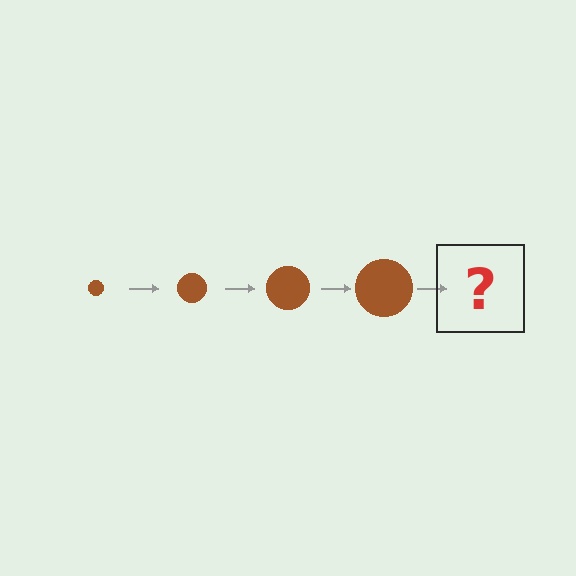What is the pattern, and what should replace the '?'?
The pattern is that the circle gets progressively larger each step. The '?' should be a brown circle, larger than the previous one.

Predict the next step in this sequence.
The next step is a brown circle, larger than the previous one.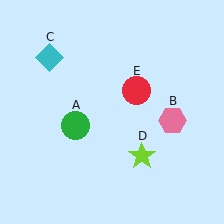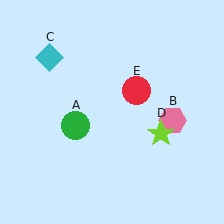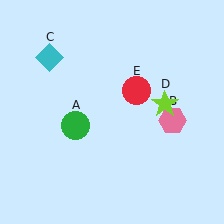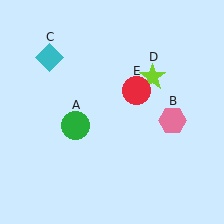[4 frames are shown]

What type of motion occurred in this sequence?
The lime star (object D) rotated counterclockwise around the center of the scene.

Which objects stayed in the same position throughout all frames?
Green circle (object A) and pink hexagon (object B) and cyan diamond (object C) and red circle (object E) remained stationary.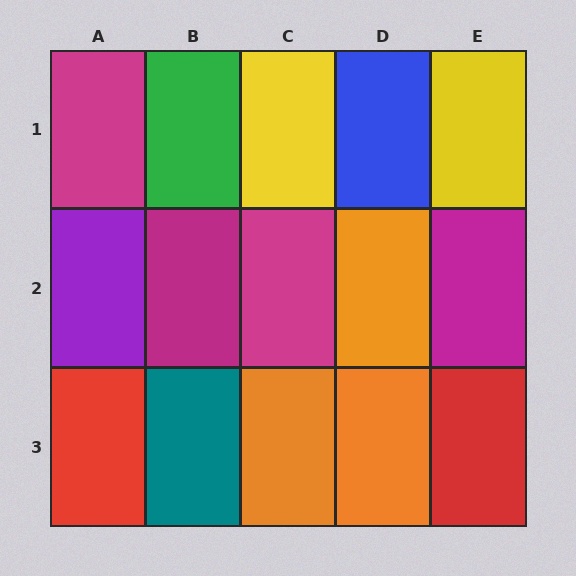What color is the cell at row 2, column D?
Orange.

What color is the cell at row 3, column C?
Orange.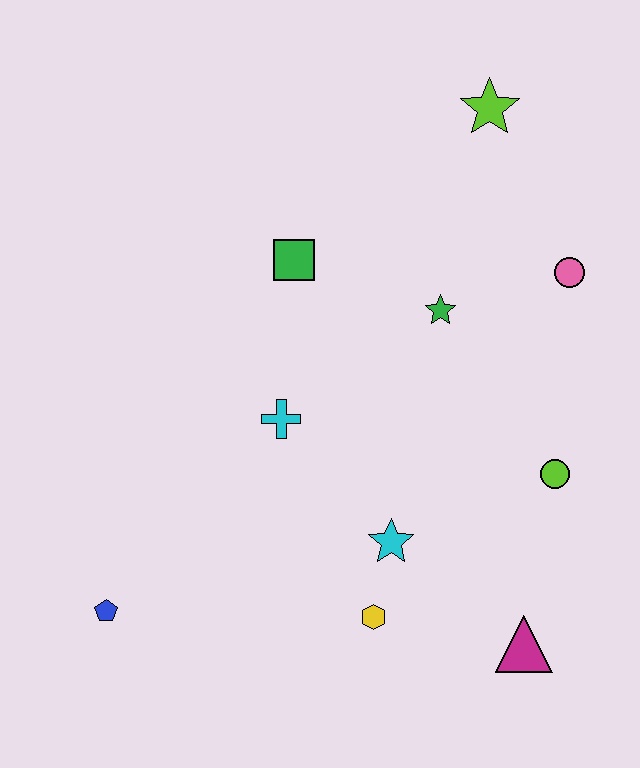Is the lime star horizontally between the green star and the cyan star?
No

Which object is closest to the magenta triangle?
The yellow hexagon is closest to the magenta triangle.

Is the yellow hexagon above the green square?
No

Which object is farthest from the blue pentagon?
The lime star is farthest from the blue pentagon.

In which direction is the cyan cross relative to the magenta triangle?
The cyan cross is to the left of the magenta triangle.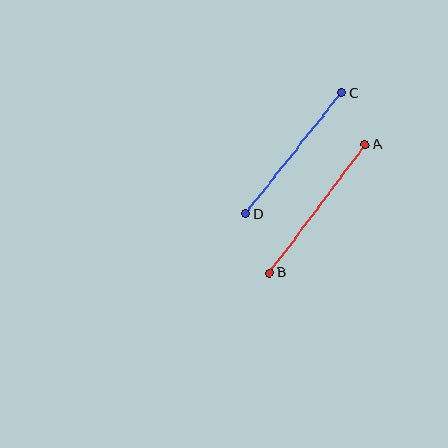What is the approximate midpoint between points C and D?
The midpoint is at approximately (293, 154) pixels.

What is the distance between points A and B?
The distance is approximately 160 pixels.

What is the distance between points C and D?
The distance is approximately 154 pixels.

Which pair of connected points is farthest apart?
Points A and B are farthest apart.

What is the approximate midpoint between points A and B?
The midpoint is at approximately (317, 209) pixels.